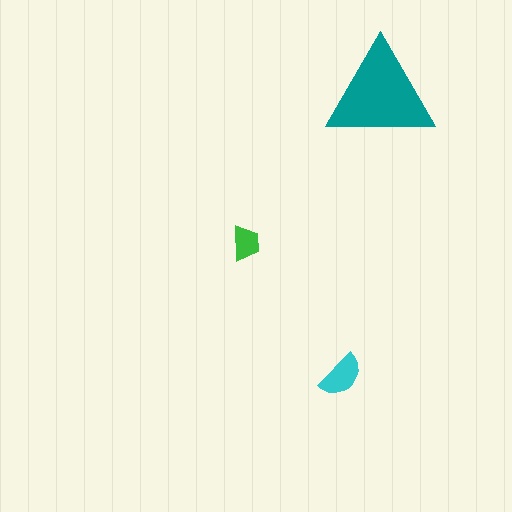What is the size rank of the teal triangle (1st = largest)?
1st.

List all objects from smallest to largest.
The green trapezoid, the cyan semicircle, the teal triangle.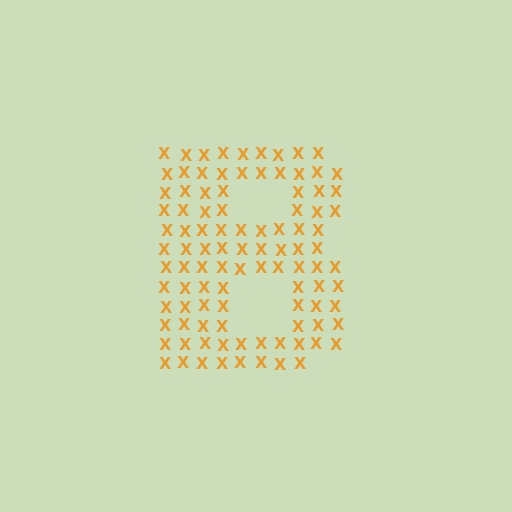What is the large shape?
The large shape is the letter B.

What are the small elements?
The small elements are letter X's.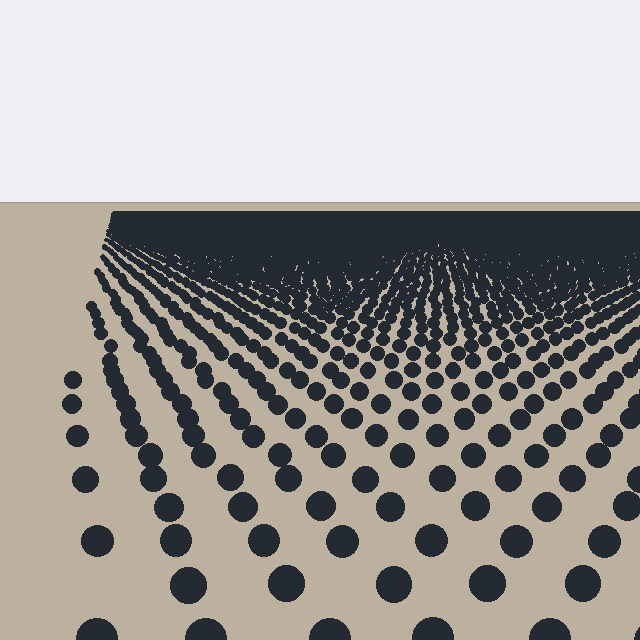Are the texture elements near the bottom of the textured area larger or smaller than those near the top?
Larger. Near the bottom, elements are closer to the viewer and appear at a bigger on-screen size.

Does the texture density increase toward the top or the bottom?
Density increases toward the top.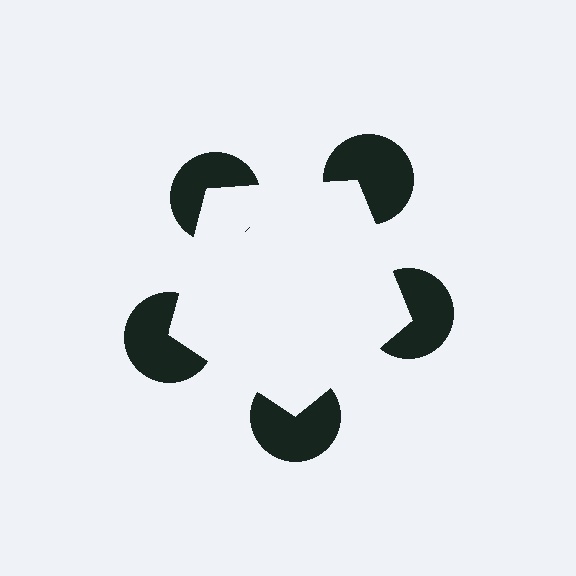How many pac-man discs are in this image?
There are 5 — one at each vertex of the illusory pentagon.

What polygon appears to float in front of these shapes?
An illusory pentagon — its edges are inferred from the aligned wedge cuts in the pac-man discs, not physically drawn.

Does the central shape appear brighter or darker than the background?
It typically appears slightly brighter than the background, even though no actual brightness change is drawn.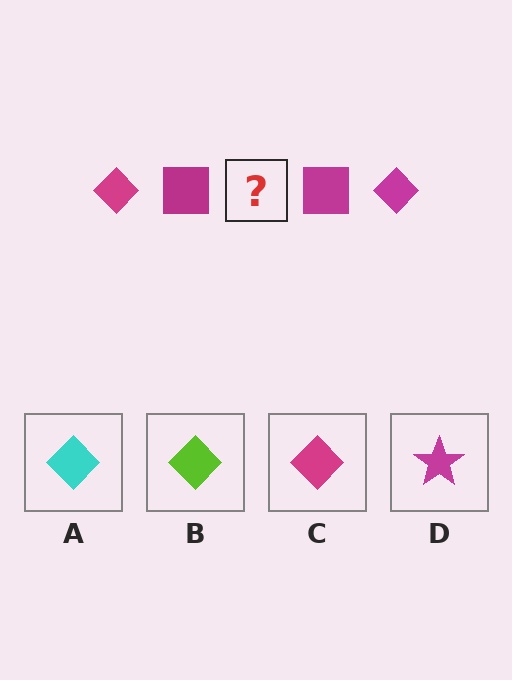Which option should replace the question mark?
Option C.